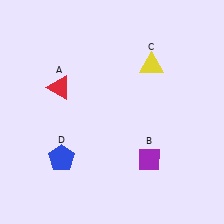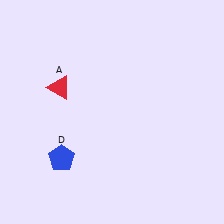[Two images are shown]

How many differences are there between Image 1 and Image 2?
There are 2 differences between the two images.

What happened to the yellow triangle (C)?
The yellow triangle (C) was removed in Image 2. It was in the top-right area of Image 1.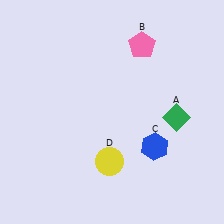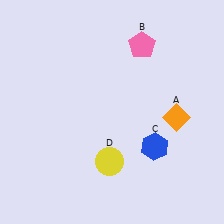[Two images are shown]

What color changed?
The diamond (A) changed from green in Image 1 to orange in Image 2.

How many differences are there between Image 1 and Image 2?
There is 1 difference between the two images.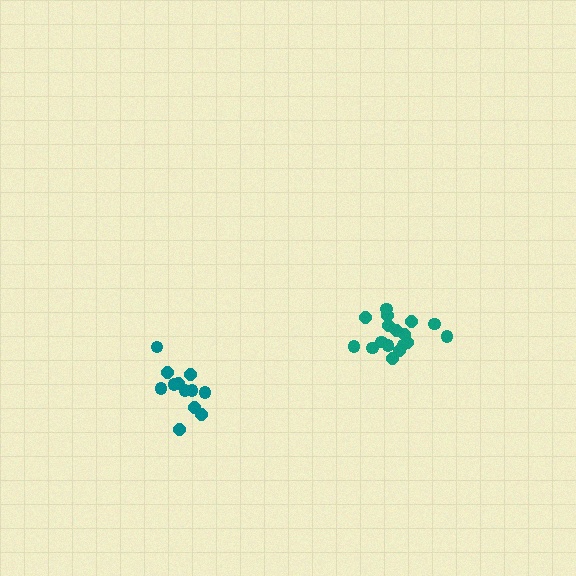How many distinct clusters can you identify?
There are 2 distinct clusters.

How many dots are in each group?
Group 1: 17 dots, Group 2: 12 dots (29 total).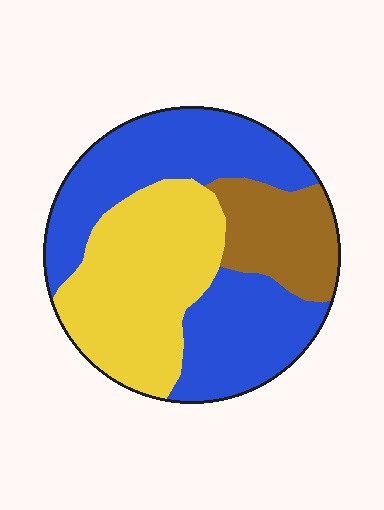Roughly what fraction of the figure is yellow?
Yellow covers 35% of the figure.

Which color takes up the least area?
Brown, at roughly 15%.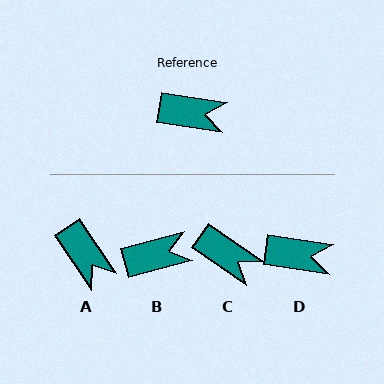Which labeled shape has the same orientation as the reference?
D.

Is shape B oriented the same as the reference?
No, it is off by about 23 degrees.